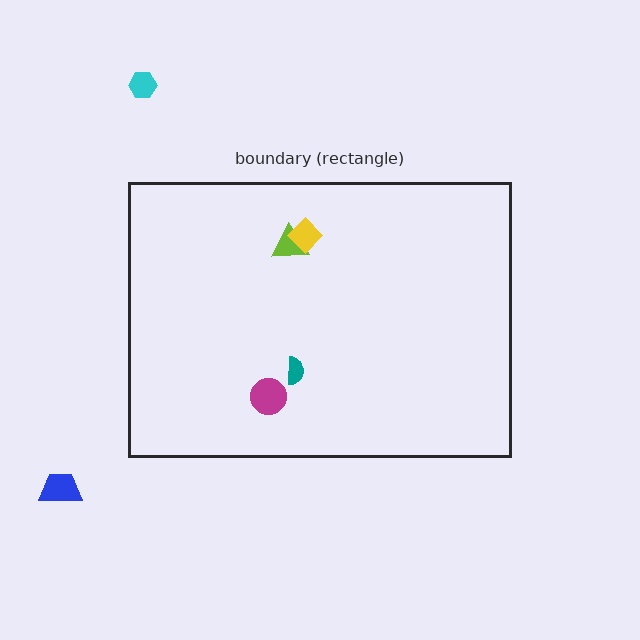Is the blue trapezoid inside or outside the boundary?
Outside.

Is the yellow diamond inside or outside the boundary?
Inside.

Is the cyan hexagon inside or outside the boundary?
Outside.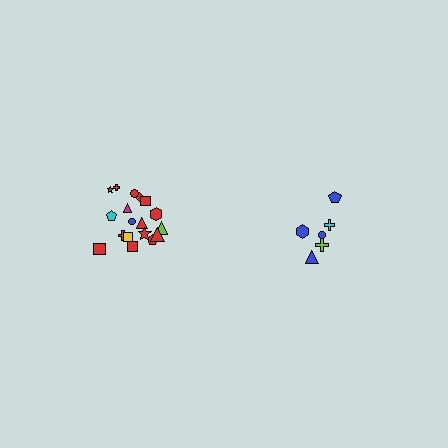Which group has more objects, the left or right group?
The left group.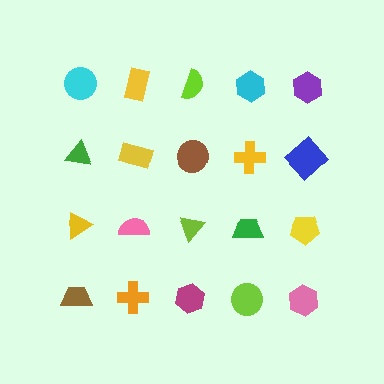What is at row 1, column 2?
A yellow rectangle.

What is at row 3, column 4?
A green trapezoid.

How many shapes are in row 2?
5 shapes.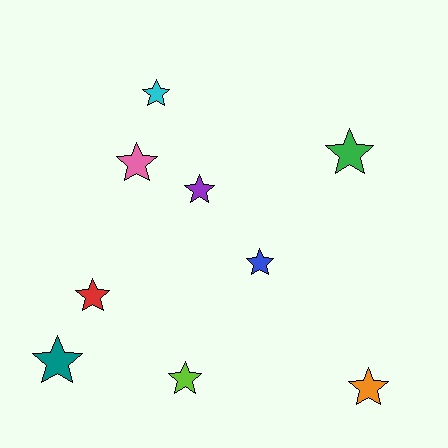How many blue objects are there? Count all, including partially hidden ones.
There is 1 blue object.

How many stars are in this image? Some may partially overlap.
There are 9 stars.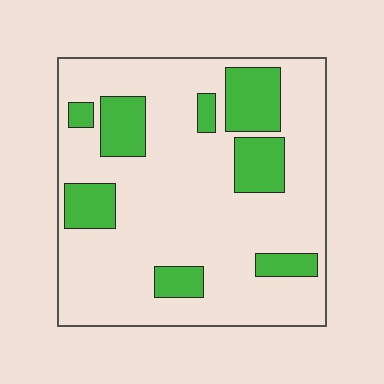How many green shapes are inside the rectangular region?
8.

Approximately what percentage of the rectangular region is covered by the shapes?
Approximately 20%.